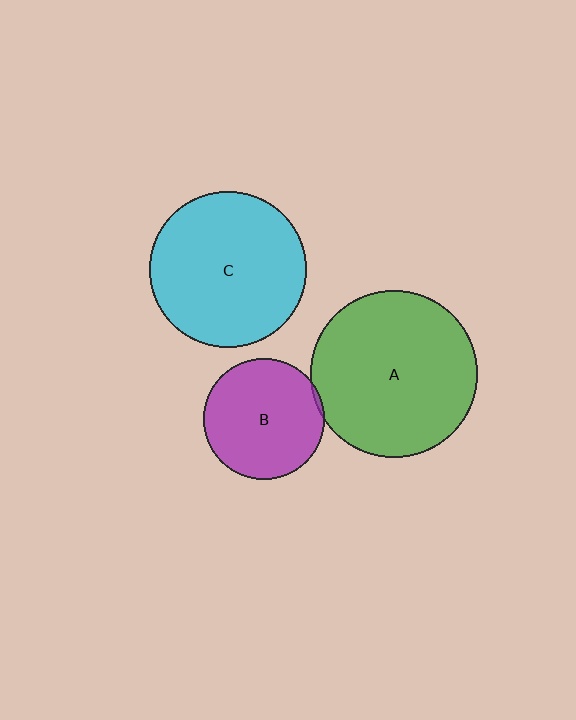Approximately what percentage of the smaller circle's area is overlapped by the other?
Approximately 5%.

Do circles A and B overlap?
Yes.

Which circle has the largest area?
Circle A (green).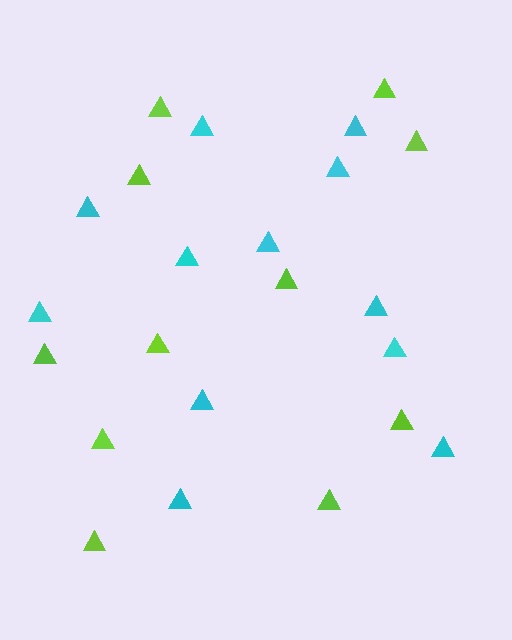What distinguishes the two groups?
There are 2 groups: one group of lime triangles (11) and one group of cyan triangles (12).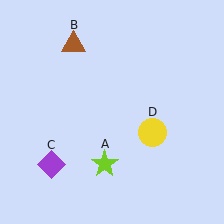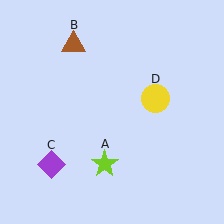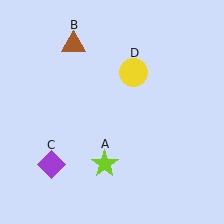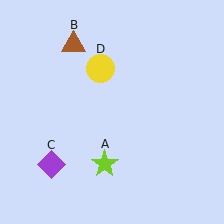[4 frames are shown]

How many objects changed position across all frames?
1 object changed position: yellow circle (object D).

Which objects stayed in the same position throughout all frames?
Lime star (object A) and brown triangle (object B) and purple diamond (object C) remained stationary.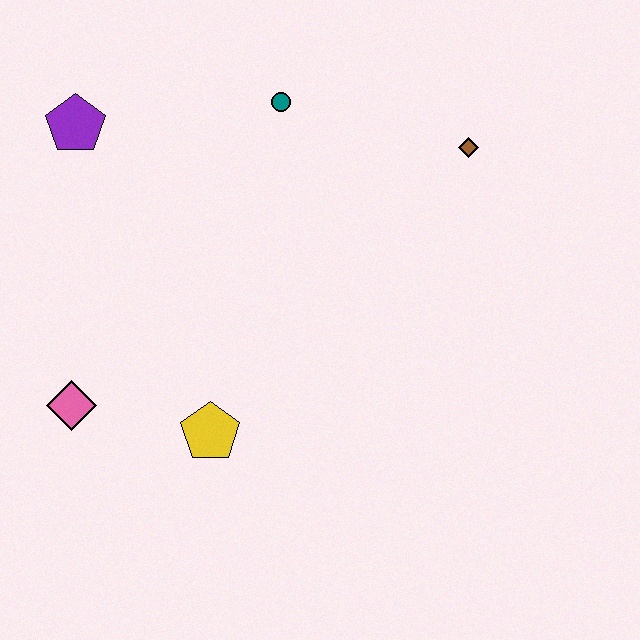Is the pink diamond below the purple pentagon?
Yes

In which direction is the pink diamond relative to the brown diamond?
The pink diamond is to the left of the brown diamond.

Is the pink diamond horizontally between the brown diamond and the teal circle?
No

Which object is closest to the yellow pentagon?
The pink diamond is closest to the yellow pentagon.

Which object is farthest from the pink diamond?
The brown diamond is farthest from the pink diamond.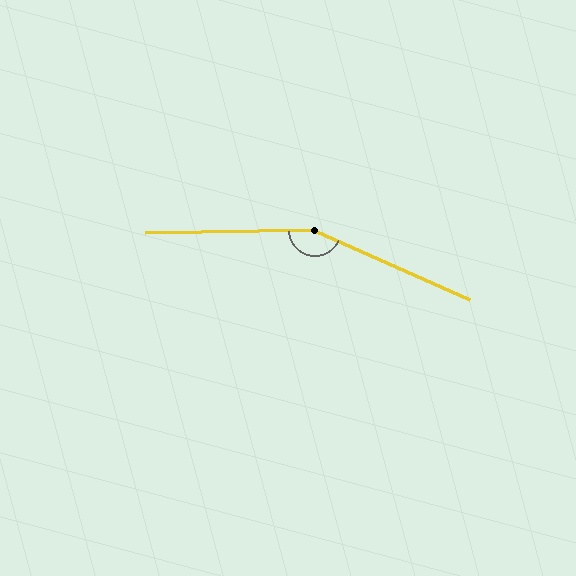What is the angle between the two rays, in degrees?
Approximately 155 degrees.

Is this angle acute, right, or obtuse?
It is obtuse.